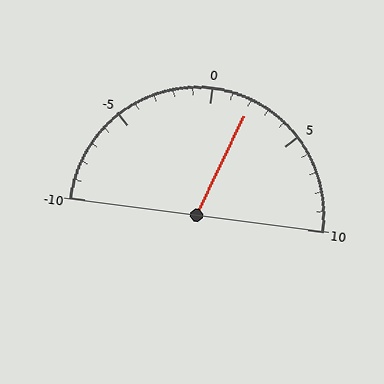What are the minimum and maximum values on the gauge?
The gauge ranges from -10 to 10.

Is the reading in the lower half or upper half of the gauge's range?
The reading is in the upper half of the range (-10 to 10).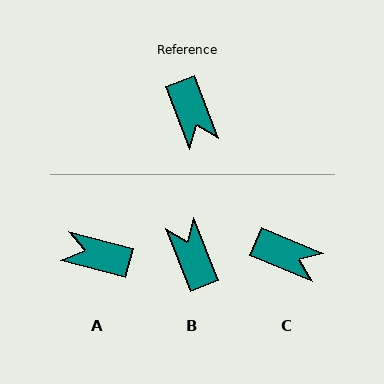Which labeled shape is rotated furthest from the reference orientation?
B, about 179 degrees away.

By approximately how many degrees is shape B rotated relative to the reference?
Approximately 179 degrees clockwise.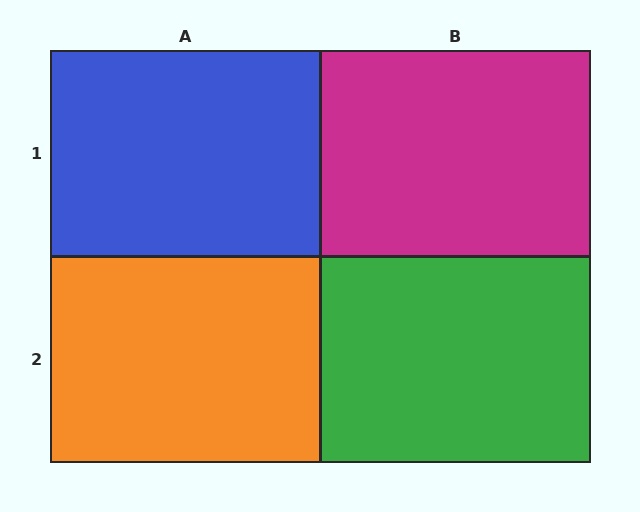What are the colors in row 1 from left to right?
Blue, magenta.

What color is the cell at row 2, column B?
Green.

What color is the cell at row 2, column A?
Orange.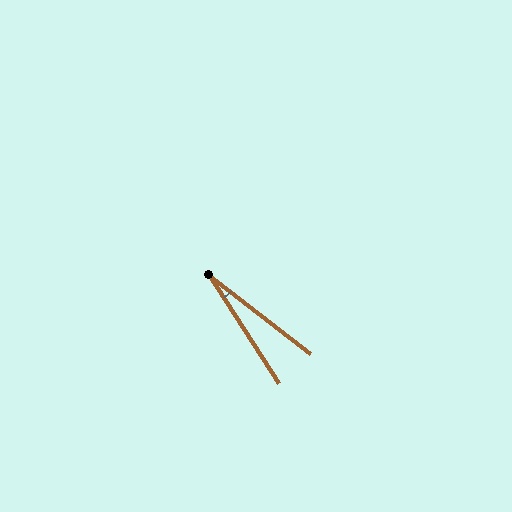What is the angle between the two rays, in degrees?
Approximately 20 degrees.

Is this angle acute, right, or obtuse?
It is acute.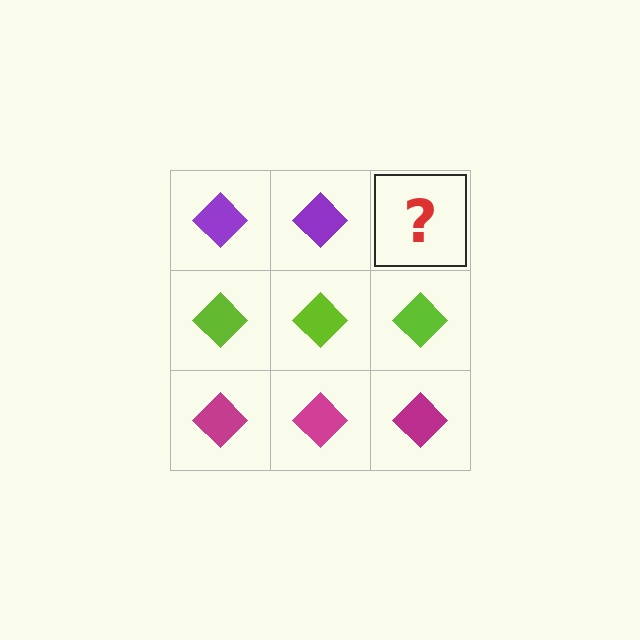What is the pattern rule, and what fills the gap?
The rule is that each row has a consistent color. The gap should be filled with a purple diamond.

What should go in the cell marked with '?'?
The missing cell should contain a purple diamond.